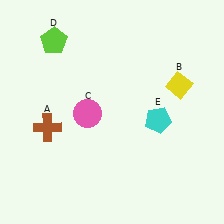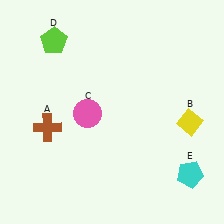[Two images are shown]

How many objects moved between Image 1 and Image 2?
2 objects moved between the two images.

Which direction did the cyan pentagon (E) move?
The cyan pentagon (E) moved down.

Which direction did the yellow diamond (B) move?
The yellow diamond (B) moved down.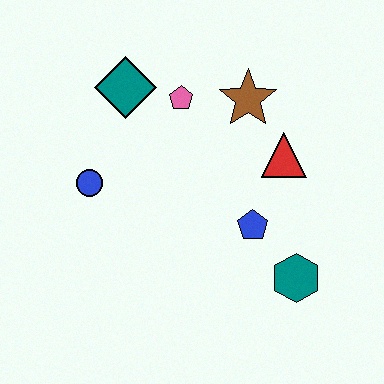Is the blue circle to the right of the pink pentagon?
No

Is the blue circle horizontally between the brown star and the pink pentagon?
No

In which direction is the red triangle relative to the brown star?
The red triangle is below the brown star.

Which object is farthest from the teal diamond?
The teal hexagon is farthest from the teal diamond.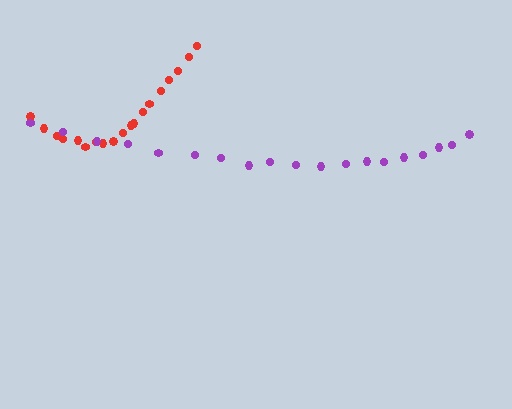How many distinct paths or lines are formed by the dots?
There are 2 distinct paths.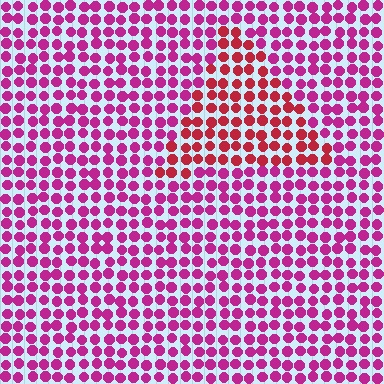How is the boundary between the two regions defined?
The boundary is defined purely by a slight shift in hue (about 34 degrees). Spacing, size, and orientation are identical on both sides.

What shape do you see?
I see a triangle.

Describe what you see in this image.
The image is filled with small magenta elements in a uniform arrangement. A triangle-shaped region is visible where the elements are tinted to a slightly different hue, forming a subtle color boundary.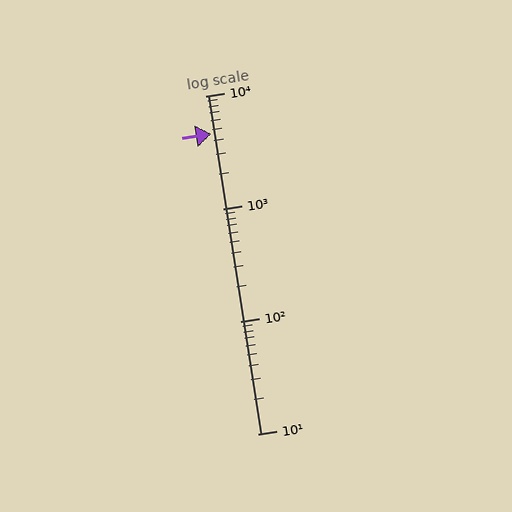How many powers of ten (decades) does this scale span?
The scale spans 3 decades, from 10 to 10000.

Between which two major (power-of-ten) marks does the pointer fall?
The pointer is between 1000 and 10000.